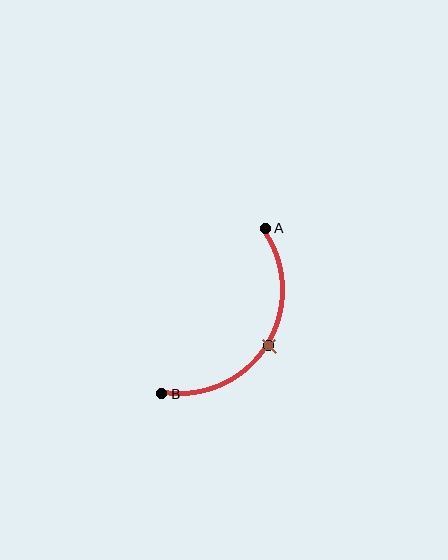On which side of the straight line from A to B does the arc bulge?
The arc bulges to the right of the straight line connecting A and B.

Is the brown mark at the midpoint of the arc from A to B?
Yes. The brown mark lies on the arc at equal arc-length from both A and B — it is the arc midpoint.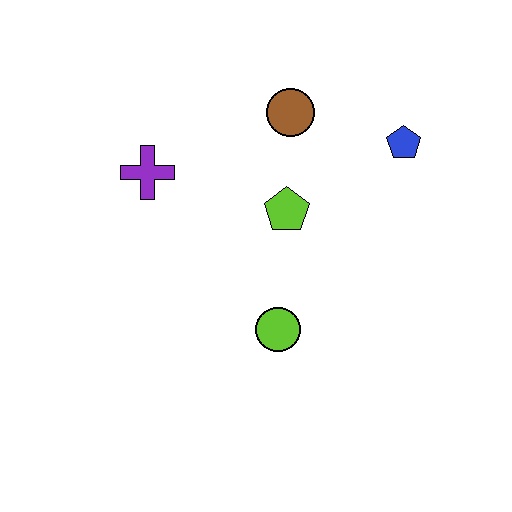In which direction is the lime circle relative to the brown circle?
The lime circle is below the brown circle.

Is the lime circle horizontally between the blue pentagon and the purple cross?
Yes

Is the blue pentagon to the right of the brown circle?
Yes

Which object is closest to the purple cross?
The lime pentagon is closest to the purple cross.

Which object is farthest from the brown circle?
The lime circle is farthest from the brown circle.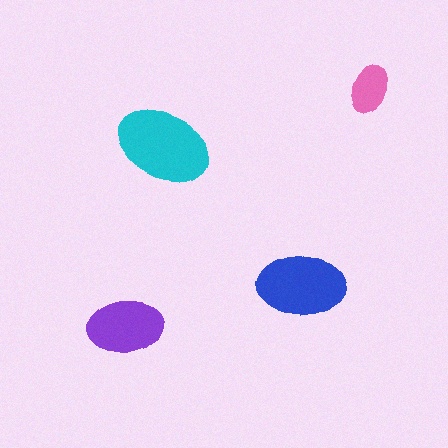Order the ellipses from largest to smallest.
the cyan one, the blue one, the purple one, the pink one.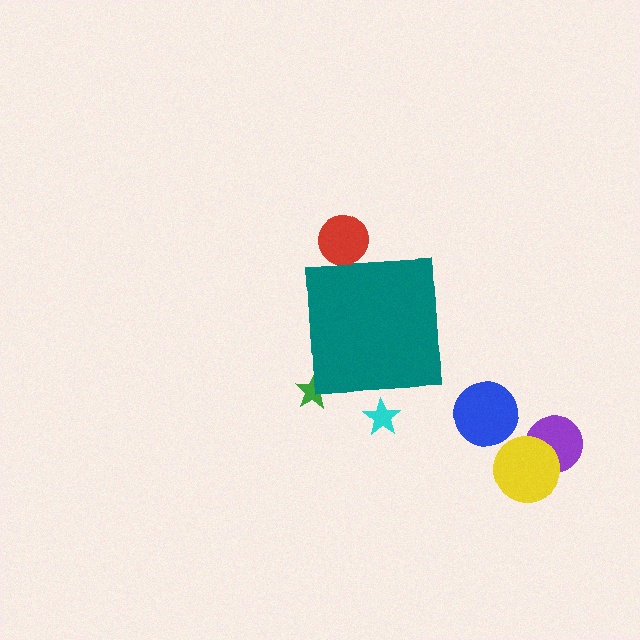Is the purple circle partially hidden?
No, the purple circle is fully visible.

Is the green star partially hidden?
Yes, the green star is partially hidden behind the teal square.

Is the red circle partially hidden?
Yes, the red circle is partially hidden behind the teal square.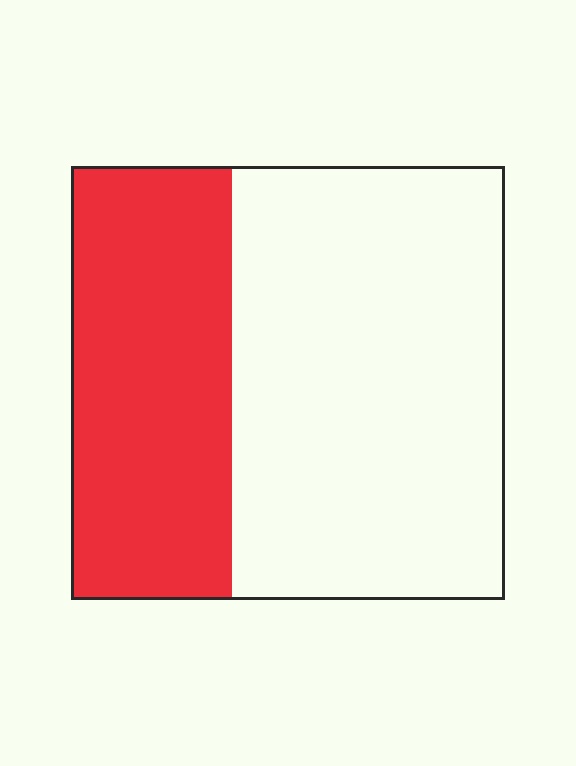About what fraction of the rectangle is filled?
About three eighths (3/8).